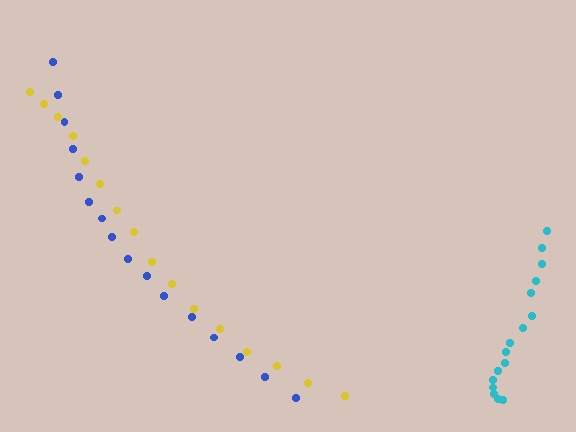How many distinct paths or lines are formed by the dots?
There are 3 distinct paths.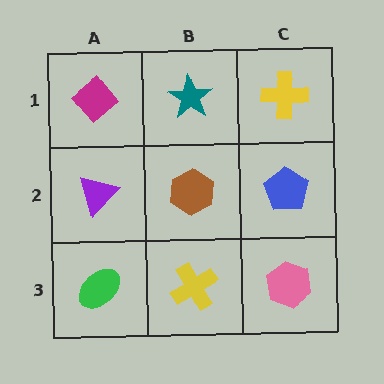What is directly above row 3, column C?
A blue pentagon.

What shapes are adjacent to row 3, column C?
A blue pentagon (row 2, column C), a yellow cross (row 3, column B).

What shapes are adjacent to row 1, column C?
A blue pentagon (row 2, column C), a teal star (row 1, column B).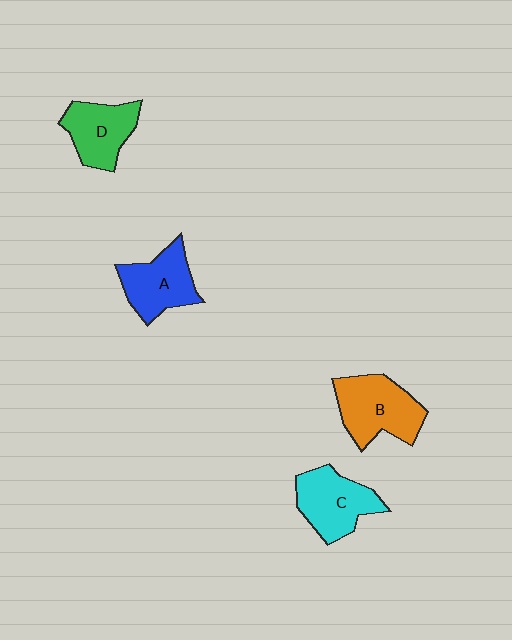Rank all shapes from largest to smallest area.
From largest to smallest: B (orange), C (cyan), A (blue), D (green).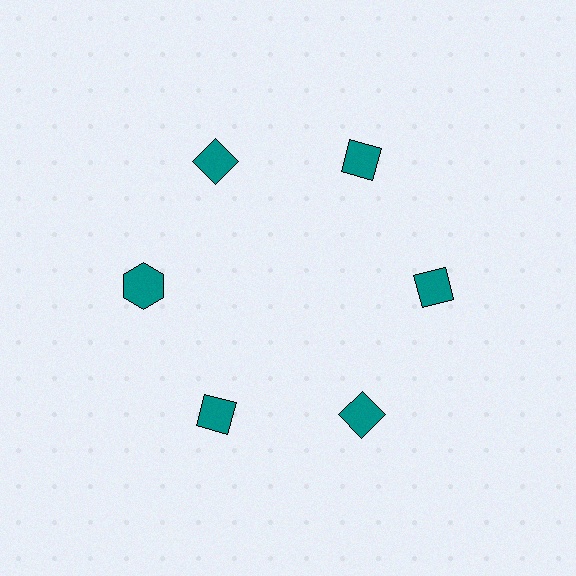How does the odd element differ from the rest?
It has a different shape: hexagon instead of diamond.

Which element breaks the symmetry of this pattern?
The teal hexagon at roughly the 9 o'clock position breaks the symmetry. All other shapes are teal diamonds.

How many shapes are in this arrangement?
There are 6 shapes arranged in a ring pattern.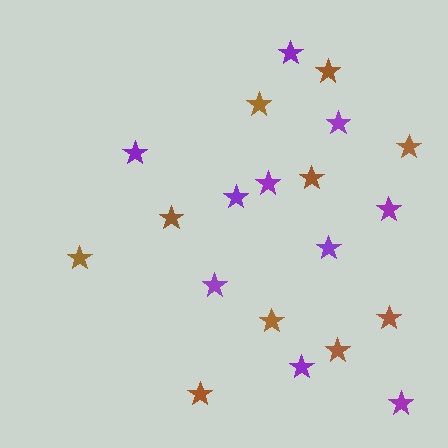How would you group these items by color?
There are 2 groups: one group of purple stars (10) and one group of brown stars (10).